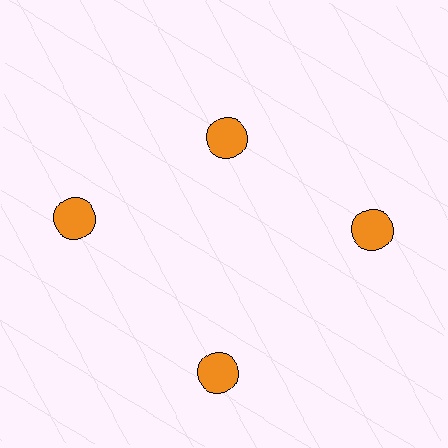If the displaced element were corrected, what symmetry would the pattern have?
It would have 4-fold rotational symmetry — the pattern would map onto itself every 90 degrees.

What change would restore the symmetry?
The symmetry would be restored by moving it outward, back onto the ring so that all 4 circles sit at equal angles and equal distance from the center.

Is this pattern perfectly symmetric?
No. The 4 orange circles are arranged in a ring, but one element near the 12 o'clock position is pulled inward toward the center, breaking the 4-fold rotational symmetry.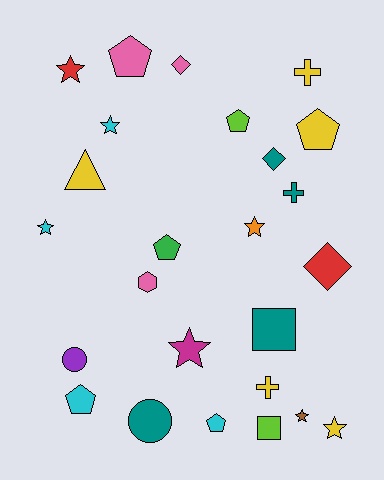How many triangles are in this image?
There is 1 triangle.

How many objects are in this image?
There are 25 objects.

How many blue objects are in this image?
There are no blue objects.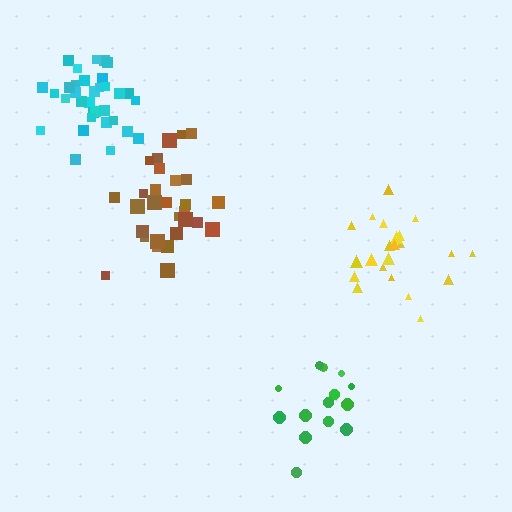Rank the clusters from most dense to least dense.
cyan, brown, yellow, green.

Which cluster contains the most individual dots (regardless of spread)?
Cyan (33).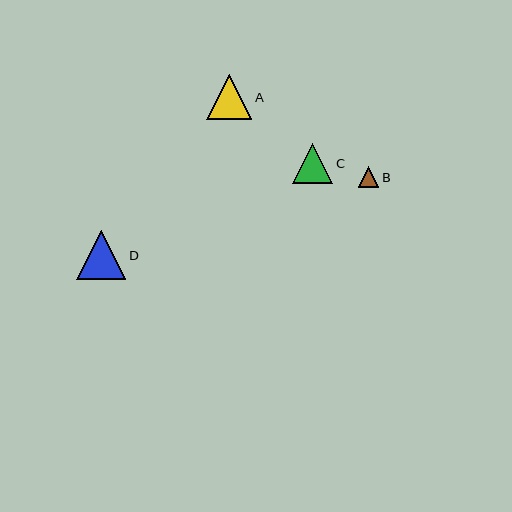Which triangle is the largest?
Triangle D is the largest with a size of approximately 49 pixels.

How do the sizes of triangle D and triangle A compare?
Triangle D and triangle A are approximately the same size.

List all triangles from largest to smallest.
From largest to smallest: D, A, C, B.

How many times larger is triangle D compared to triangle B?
Triangle D is approximately 2.4 times the size of triangle B.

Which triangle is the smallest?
Triangle B is the smallest with a size of approximately 20 pixels.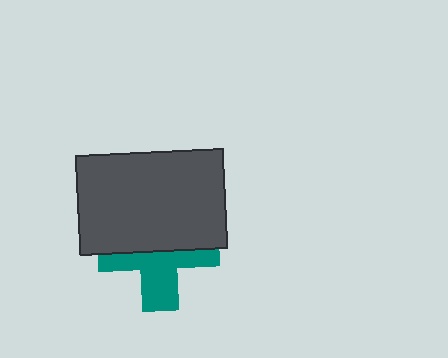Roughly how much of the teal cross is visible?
About half of it is visible (roughly 46%).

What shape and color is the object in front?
The object in front is a dark gray rectangle.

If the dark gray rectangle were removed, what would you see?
You would see the complete teal cross.